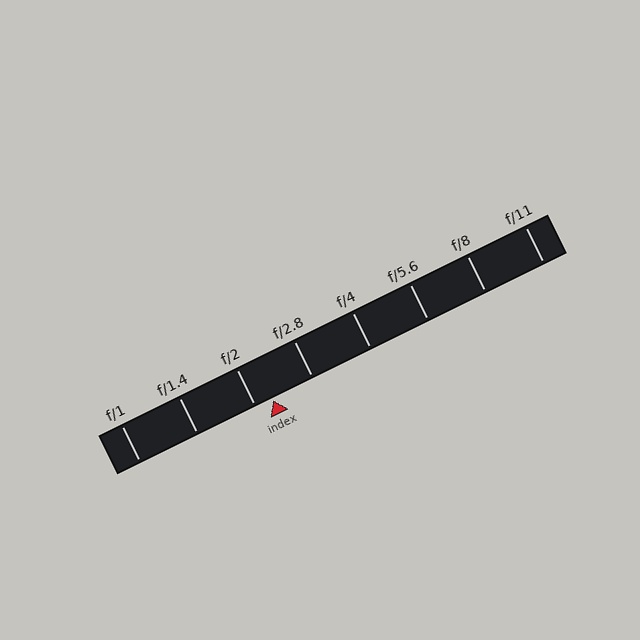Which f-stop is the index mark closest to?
The index mark is closest to f/2.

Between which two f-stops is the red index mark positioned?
The index mark is between f/2 and f/2.8.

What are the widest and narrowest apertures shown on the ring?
The widest aperture shown is f/1 and the narrowest is f/11.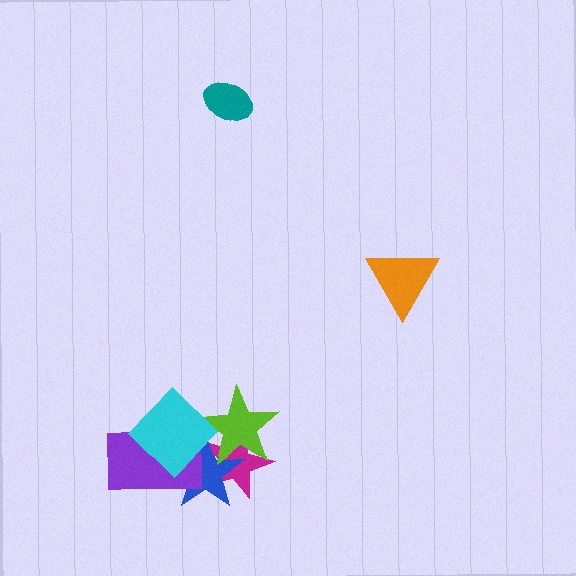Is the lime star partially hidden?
Yes, it is partially covered by another shape.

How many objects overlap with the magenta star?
2 objects overlap with the magenta star.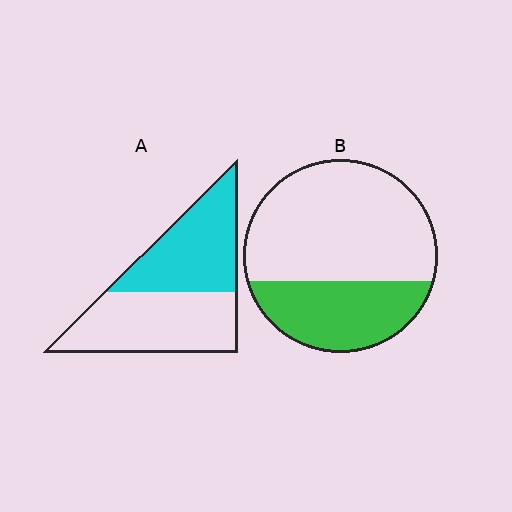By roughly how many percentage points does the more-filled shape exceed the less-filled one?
By roughly 15 percentage points (A over B).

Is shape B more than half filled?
No.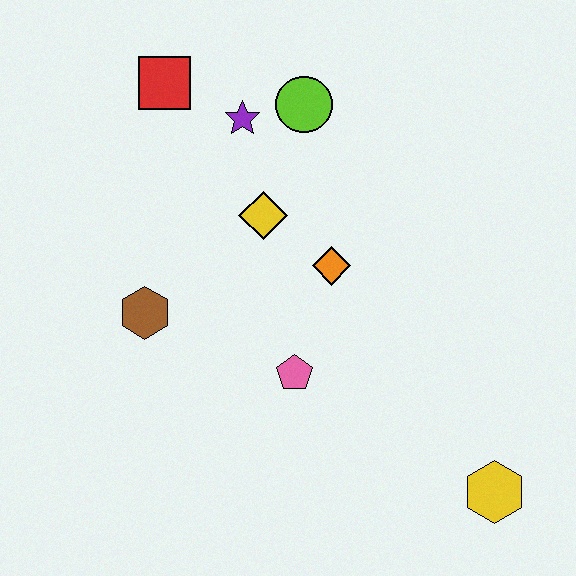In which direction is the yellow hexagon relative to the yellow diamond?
The yellow hexagon is below the yellow diamond.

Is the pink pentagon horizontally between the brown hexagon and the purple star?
No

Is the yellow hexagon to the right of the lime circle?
Yes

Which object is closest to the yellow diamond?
The orange diamond is closest to the yellow diamond.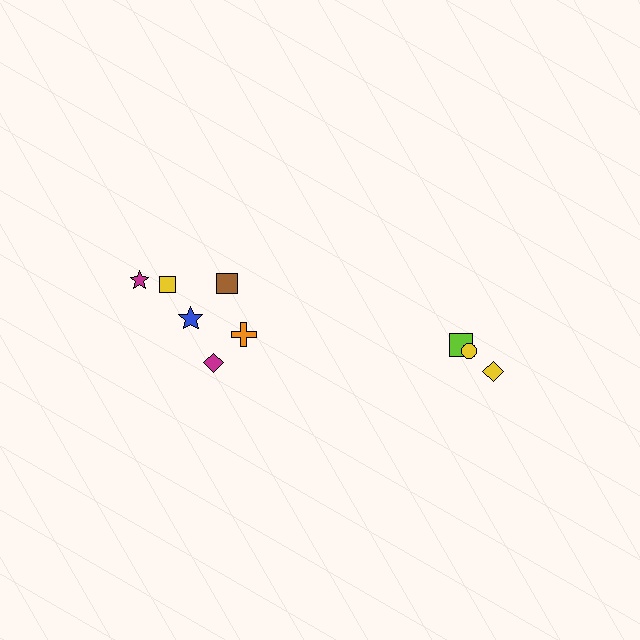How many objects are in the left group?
There are 6 objects.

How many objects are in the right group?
There are 3 objects.